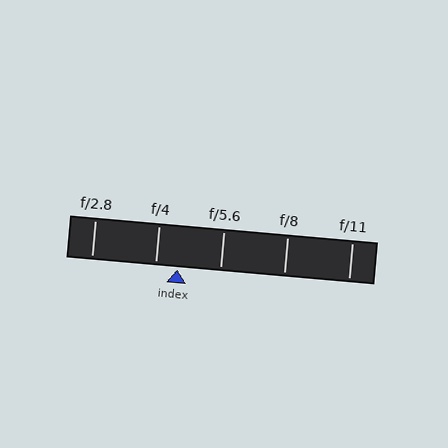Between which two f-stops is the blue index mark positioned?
The index mark is between f/4 and f/5.6.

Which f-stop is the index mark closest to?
The index mark is closest to f/4.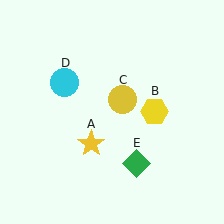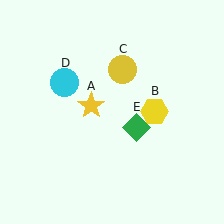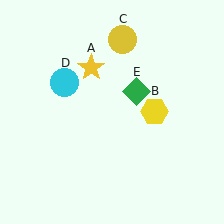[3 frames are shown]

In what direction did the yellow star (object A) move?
The yellow star (object A) moved up.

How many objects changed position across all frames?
3 objects changed position: yellow star (object A), yellow circle (object C), green diamond (object E).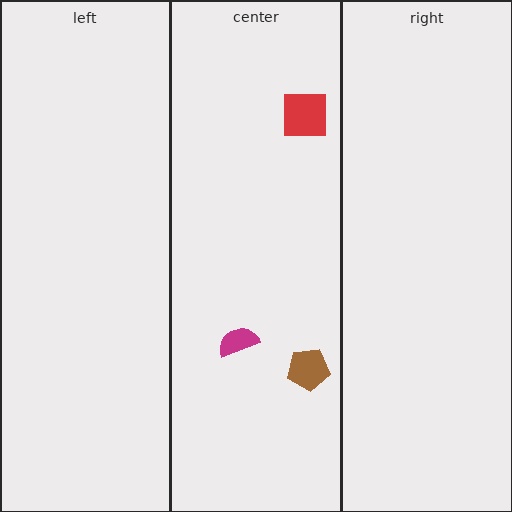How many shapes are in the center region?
3.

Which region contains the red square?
The center region.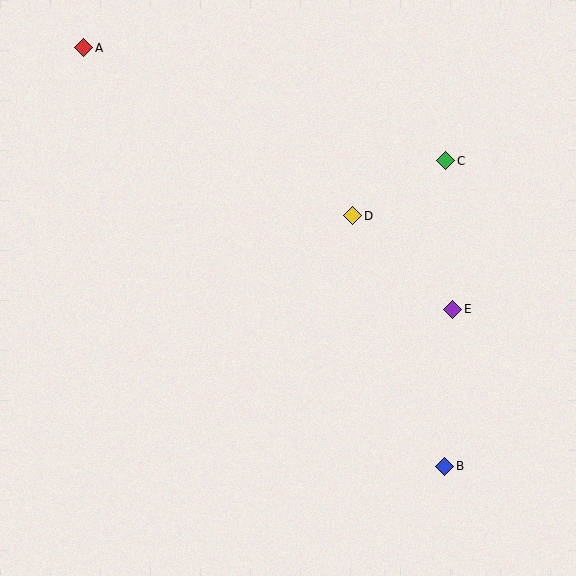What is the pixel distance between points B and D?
The distance between B and D is 267 pixels.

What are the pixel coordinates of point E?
Point E is at (453, 309).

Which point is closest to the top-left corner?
Point A is closest to the top-left corner.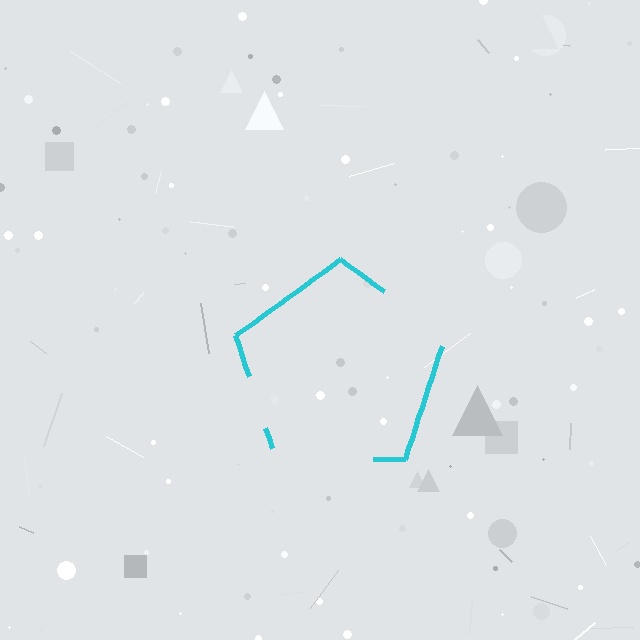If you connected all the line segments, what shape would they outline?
They would outline a pentagon.